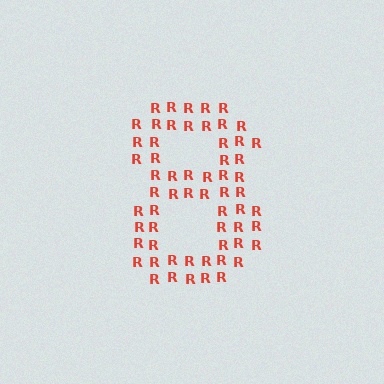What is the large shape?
The large shape is the digit 8.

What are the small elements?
The small elements are letter R's.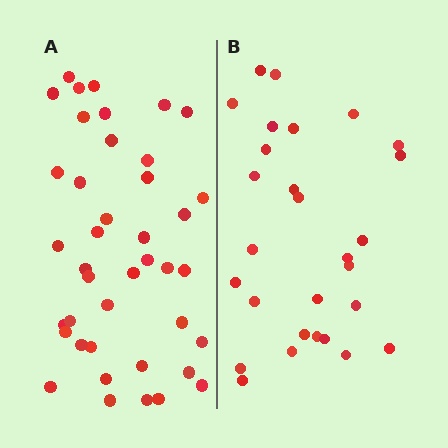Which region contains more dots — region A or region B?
Region A (the left region) has more dots.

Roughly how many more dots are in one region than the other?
Region A has approximately 15 more dots than region B.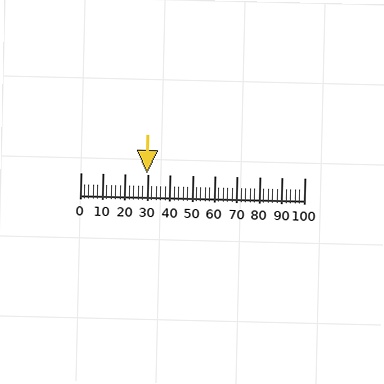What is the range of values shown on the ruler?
The ruler shows values from 0 to 100.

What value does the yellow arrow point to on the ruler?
The yellow arrow points to approximately 30.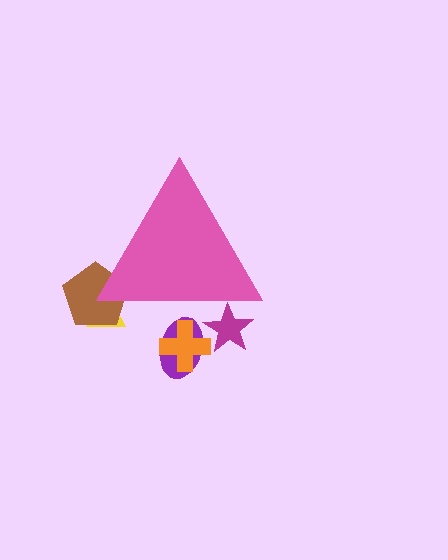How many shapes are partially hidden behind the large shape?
5 shapes are partially hidden.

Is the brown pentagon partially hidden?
Yes, the brown pentagon is partially hidden behind the pink triangle.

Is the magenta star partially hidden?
Yes, the magenta star is partially hidden behind the pink triangle.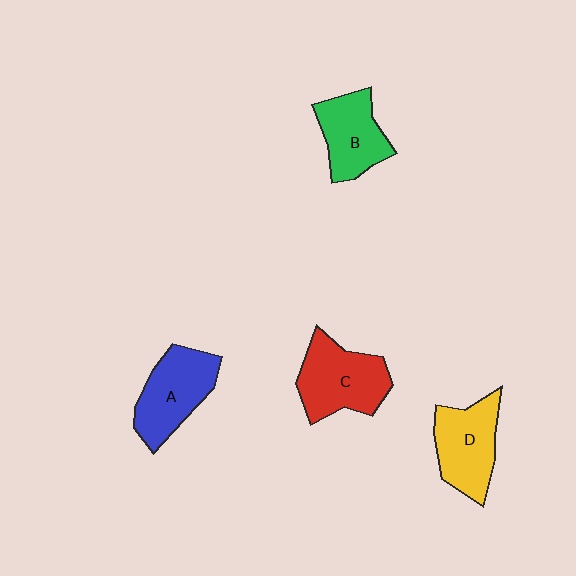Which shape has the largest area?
Shape C (red).